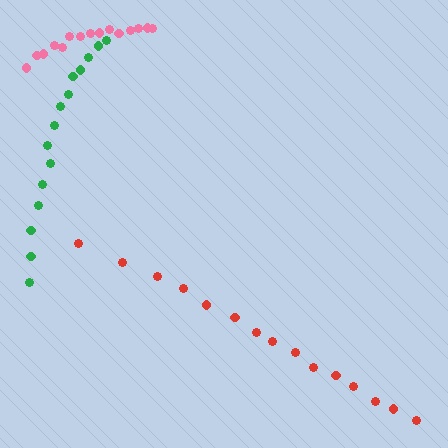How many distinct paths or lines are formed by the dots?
There are 3 distinct paths.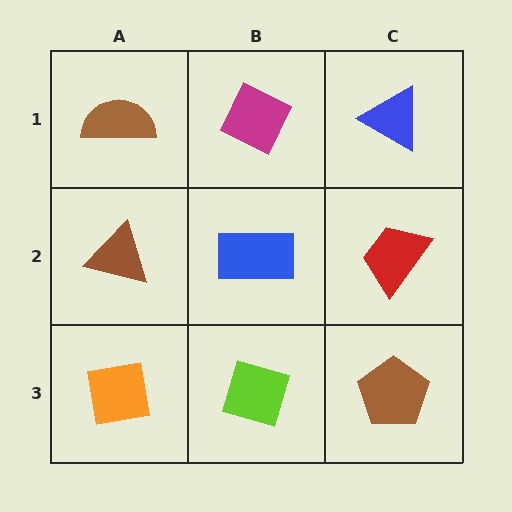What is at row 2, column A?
A brown triangle.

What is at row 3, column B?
A lime diamond.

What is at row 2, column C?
A red trapezoid.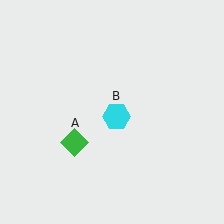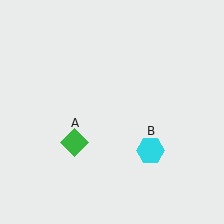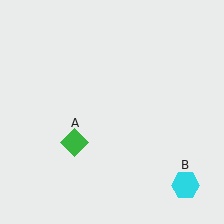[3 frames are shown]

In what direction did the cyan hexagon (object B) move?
The cyan hexagon (object B) moved down and to the right.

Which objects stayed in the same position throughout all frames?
Green diamond (object A) remained stationary.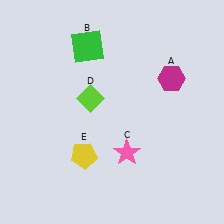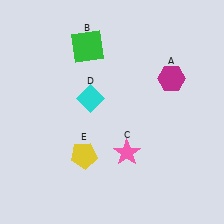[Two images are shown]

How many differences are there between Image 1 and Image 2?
There is 1 difference between the two images.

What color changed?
The diamond (D) changed from lime in Image 1 to cyan in Image 2.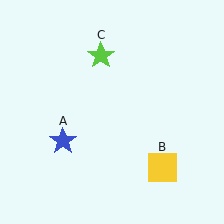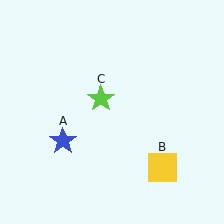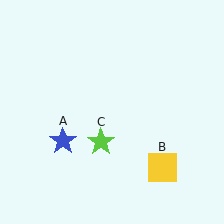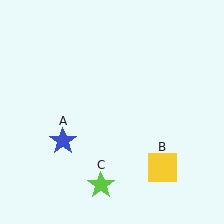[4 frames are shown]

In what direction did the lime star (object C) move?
The lime star (object C) moved down.